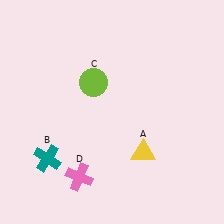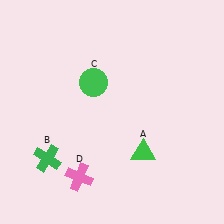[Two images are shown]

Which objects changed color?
A changed from yellow to green. B changed from teal to green. C changed from lime to green.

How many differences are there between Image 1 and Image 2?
There are 3 differences between the two images.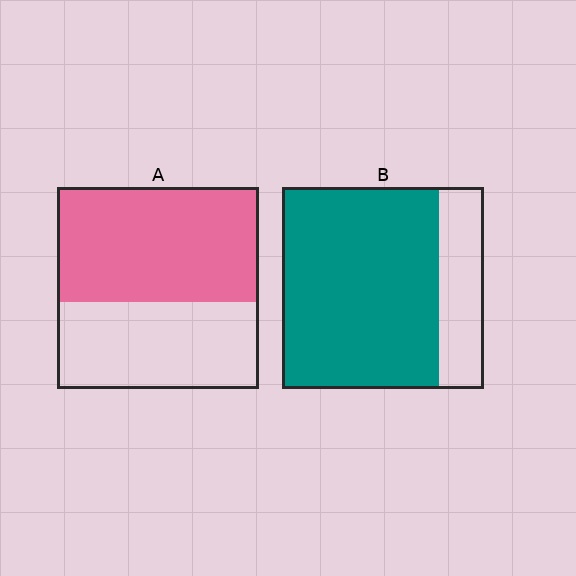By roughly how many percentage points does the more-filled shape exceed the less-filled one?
By roughly 20 percentage points (B over A).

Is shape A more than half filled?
Yes.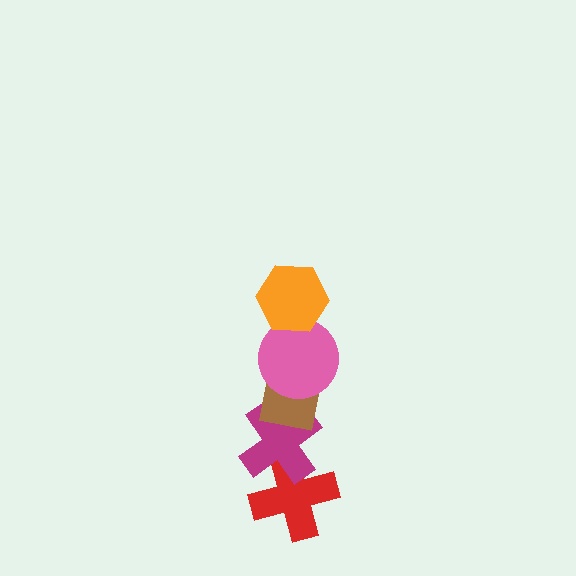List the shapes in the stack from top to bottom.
From top to bottom: the orange hexagon, the pink circle, the brown square, the magenta cross, the red cross.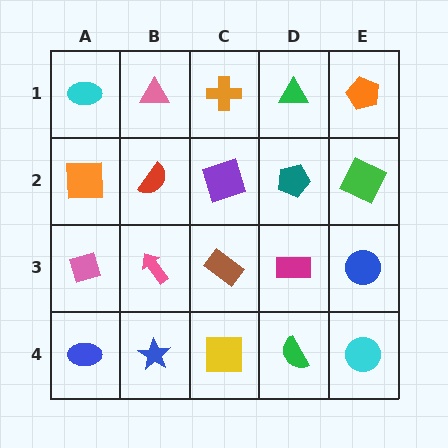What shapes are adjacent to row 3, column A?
An orange square (row 2, column A), a blue ellipse (row 4, column A), a pink arrow (row 3, column B).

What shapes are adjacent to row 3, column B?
A red semicircle (row 2, column B), a blue star (row 4, column B), a pink diamond (row 3, column A), a brown rectangle (row 3, column C).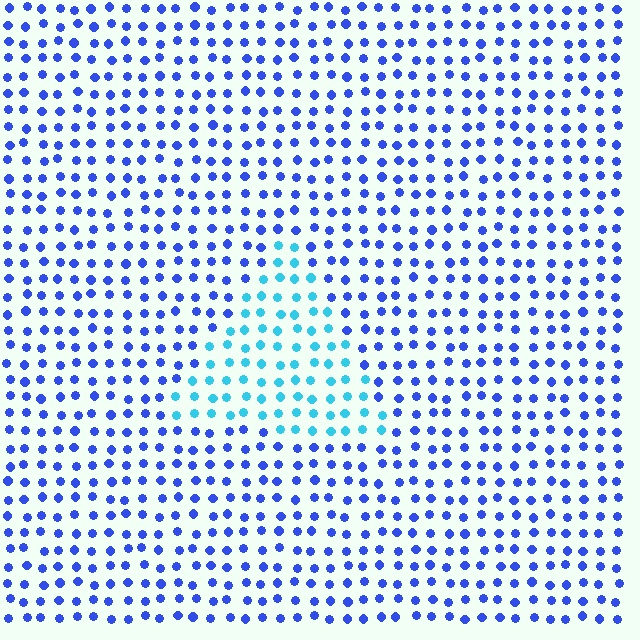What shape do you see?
I see a triangle.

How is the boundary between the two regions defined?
The boundary is defined purely by a slight shift in hue (about 42 degrees). Spacing, size, and orientation are identical on both sides.